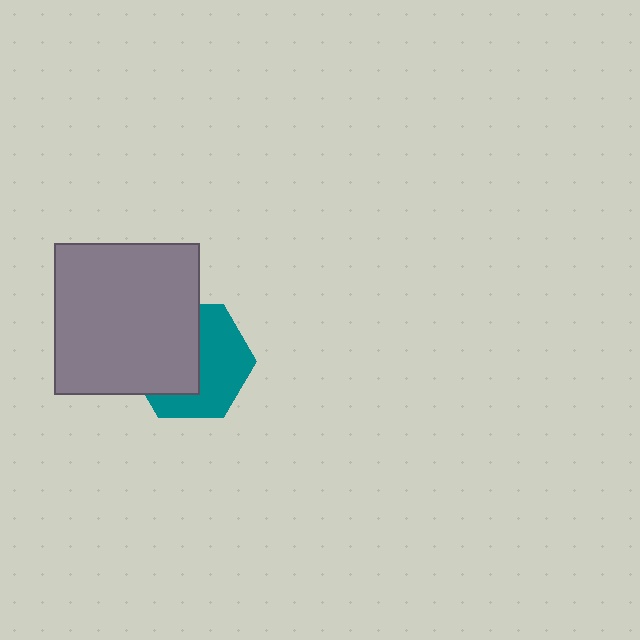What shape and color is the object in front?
The object in front is a gray rectangle.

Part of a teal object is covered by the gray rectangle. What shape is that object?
It is a hexagon.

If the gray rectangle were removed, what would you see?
You would see the complete teal hexagon.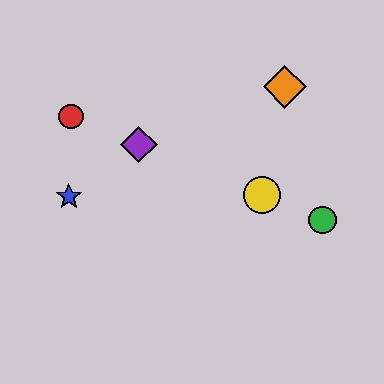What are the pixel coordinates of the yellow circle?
The yellow circle is at (262, 195).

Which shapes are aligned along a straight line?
The red circle, the green circle, the yellow circle, the purple diamond are aligned along a straight line.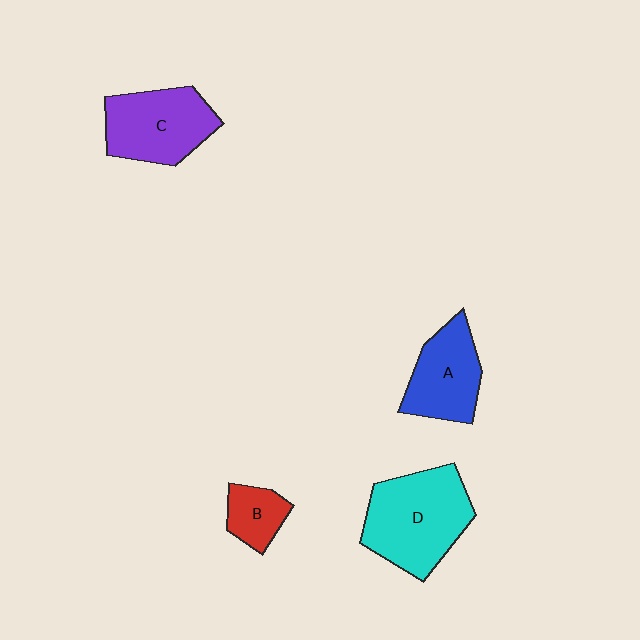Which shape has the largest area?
Shape D (cyan).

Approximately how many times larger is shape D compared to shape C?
Approximately 1.2 times.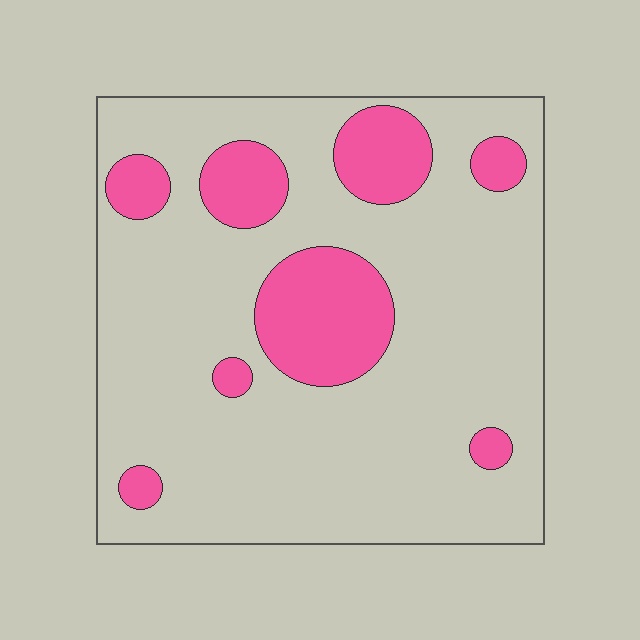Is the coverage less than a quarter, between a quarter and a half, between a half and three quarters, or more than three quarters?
Less than a quarter.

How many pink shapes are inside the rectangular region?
8.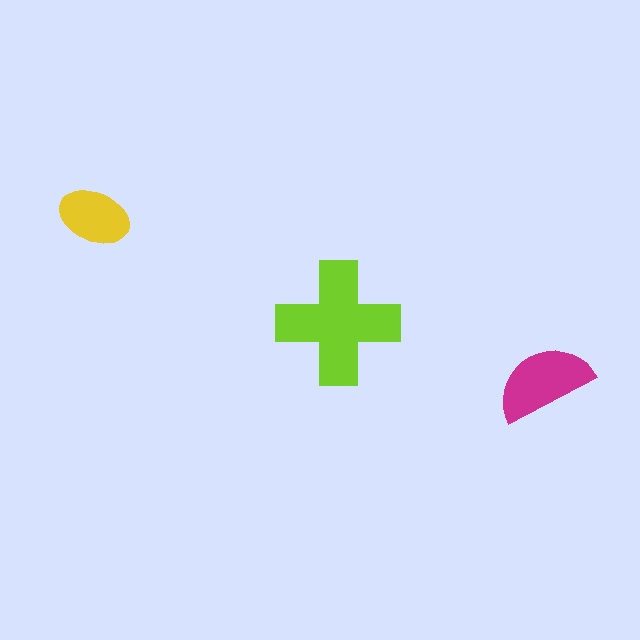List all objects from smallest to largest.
The yellow ellipse, the magenta semicircle, the lime cross.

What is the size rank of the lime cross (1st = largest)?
1st.